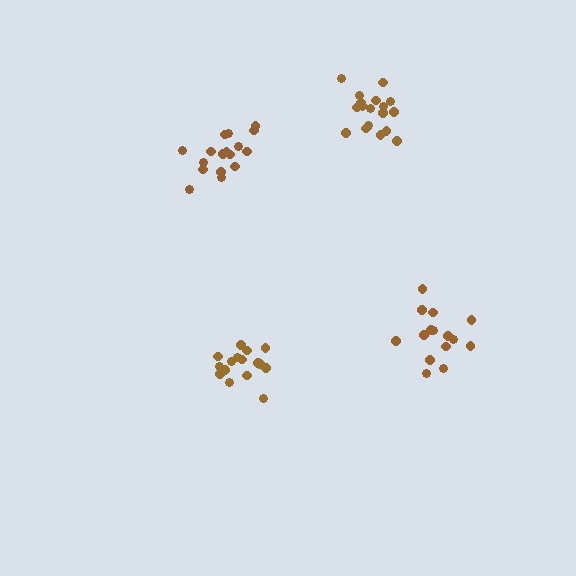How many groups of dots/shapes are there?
There are 4 groups.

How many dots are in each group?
Group 1: 15 dots, Group 2: 18 dots, Group 3: 17 dots, Group 4: 16 dots (66 total).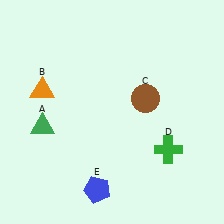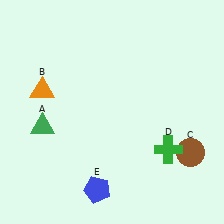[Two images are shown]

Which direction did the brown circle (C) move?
The brown circle (C) moved down.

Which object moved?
The brown circle (C) moved down.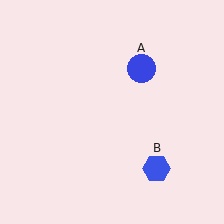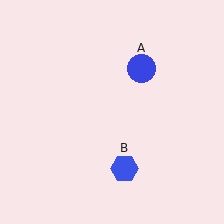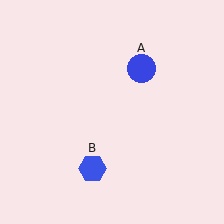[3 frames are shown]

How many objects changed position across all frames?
1 object changed position: blue hexagon (object B).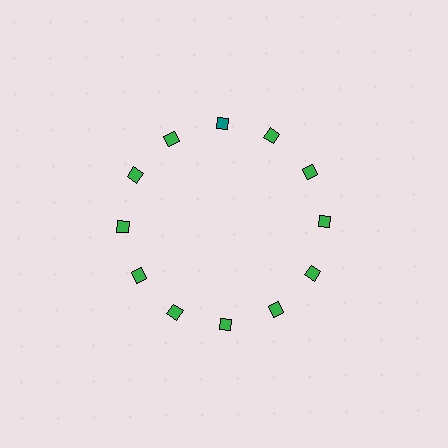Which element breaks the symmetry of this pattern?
The teal diamond at roughly the 12 o'clock position breaks the symmetry. All other shapes are green diamonds.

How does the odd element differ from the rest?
It has a different color: teal instead of green.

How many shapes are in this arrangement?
There are 12 shapes arranged in a ring pattern.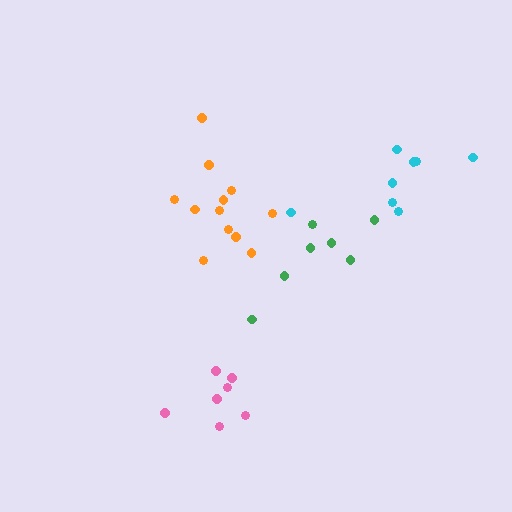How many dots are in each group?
Group 1: 12 dots, Group 2: 7 dots, Group 3: 7 dots, Group 4: 8 dots (34 total).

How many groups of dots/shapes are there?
There are 4 groups.